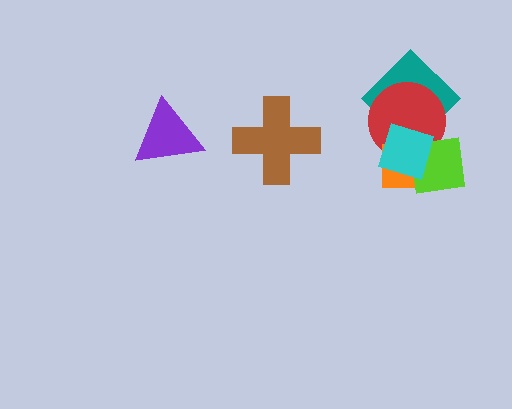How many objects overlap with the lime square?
4 objects overlap with the lime square.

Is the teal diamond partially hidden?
Yes, it is partially covered by another shape.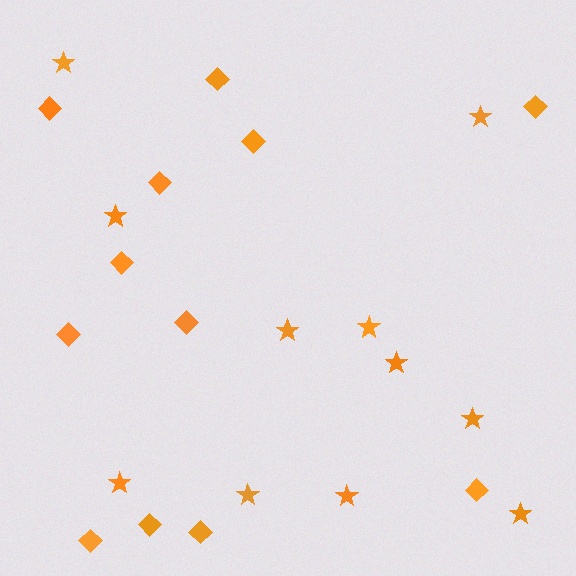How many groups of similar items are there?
There are 2 groups: one group of stars (11) and one group of diamonds (12).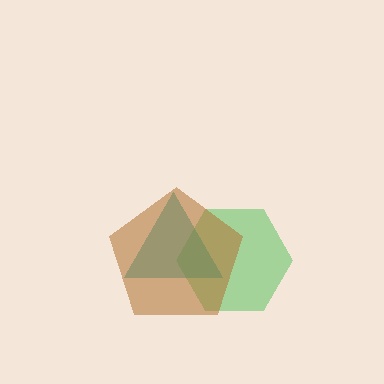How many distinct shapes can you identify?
There are 3 distinct shapes: a green hexagon, a teal triangle, a brown pentagon.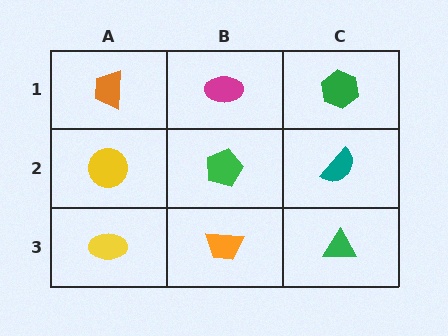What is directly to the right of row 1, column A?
A magenta ellipse.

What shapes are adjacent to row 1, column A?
A yellow circle (row 2, column A), a magenta ellipse (row 1, column B).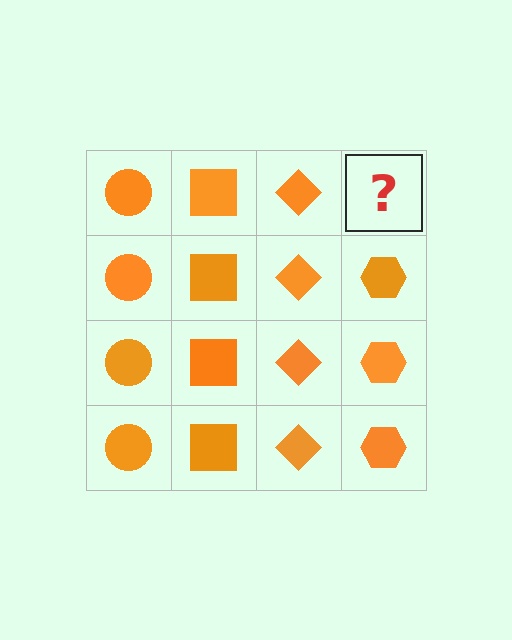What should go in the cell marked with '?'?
The missing cell should contain an orange hexagon.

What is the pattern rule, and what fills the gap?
The rule is that each column has a consistent shape. The gap should be filled with an orange hexagon.